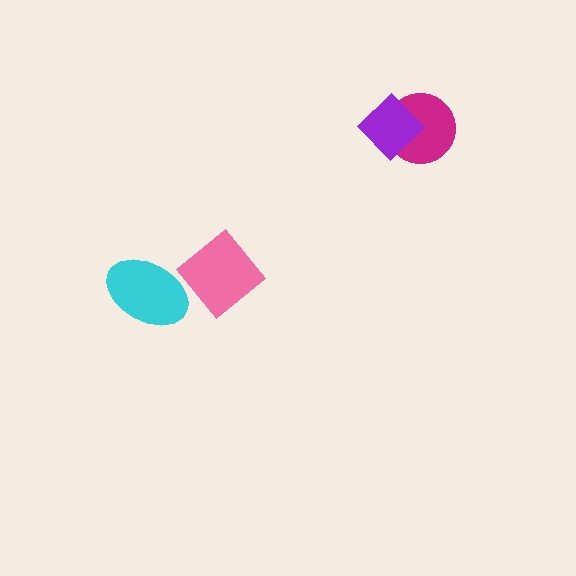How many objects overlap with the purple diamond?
1 object overlaps with the purple diamond.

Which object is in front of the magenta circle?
The purple diamond is in front of the magenta circle.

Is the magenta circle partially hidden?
Yes, it is partially covered by another shape.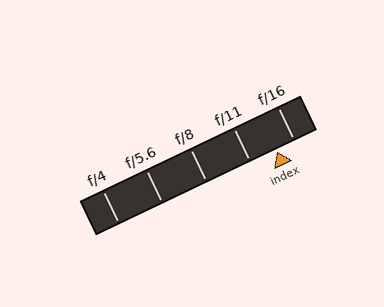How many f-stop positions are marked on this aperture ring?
There are 5 f-stop positions marked.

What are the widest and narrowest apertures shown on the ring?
The widest aperture shown is f/4 and the narrowest is f/16.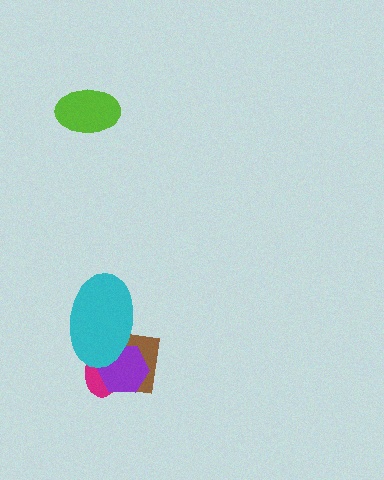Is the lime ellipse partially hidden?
No, no other shape covers it.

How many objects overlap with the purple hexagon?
3 objects overlap with the purple hexagon.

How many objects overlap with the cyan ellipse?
3 objects overlap with the cyan ellipse.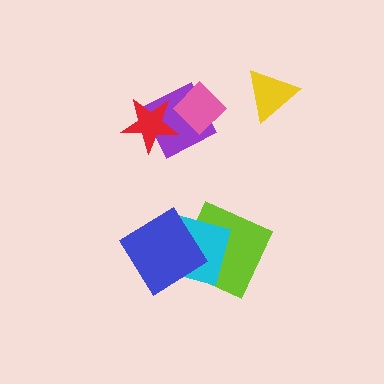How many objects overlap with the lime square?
2 objects overlap with the lime square.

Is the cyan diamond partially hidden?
Yes, it is partially covered by another shape.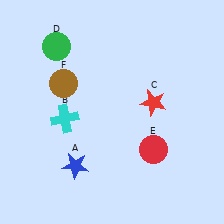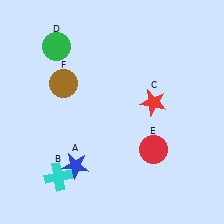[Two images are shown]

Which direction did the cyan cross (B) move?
The cyan cross (B) moved down.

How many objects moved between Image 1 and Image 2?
1 object moved between the two images.